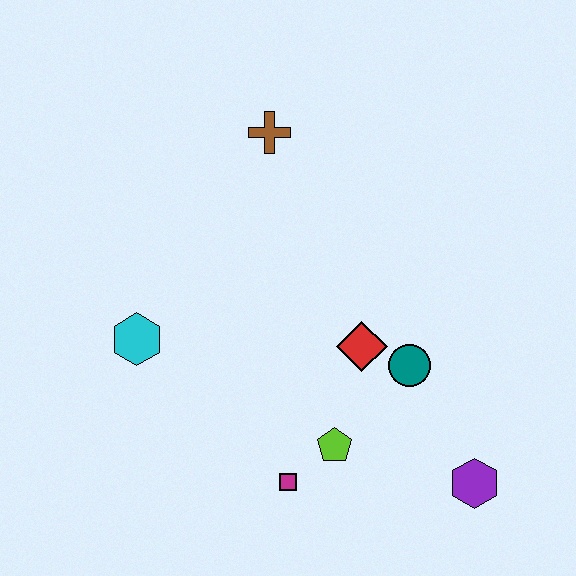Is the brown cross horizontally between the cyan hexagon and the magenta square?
Yes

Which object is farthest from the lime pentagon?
The brown cross is farthest from the lime pentagon.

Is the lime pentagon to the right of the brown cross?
Yes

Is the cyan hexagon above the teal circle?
Yes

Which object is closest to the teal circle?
The red diamond is closest to the teal circle.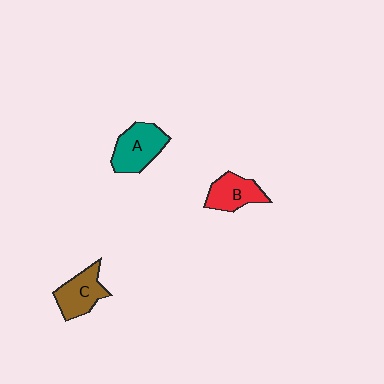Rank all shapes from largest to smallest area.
From largest to smallest: A (teal), C (brown), B (red).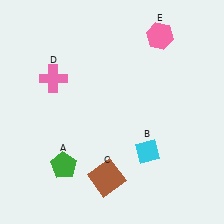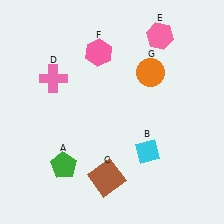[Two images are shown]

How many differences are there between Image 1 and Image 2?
There are 2 differences between the two images.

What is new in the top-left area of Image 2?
A pink hexagon (F) was added in the top-left area of Image 2.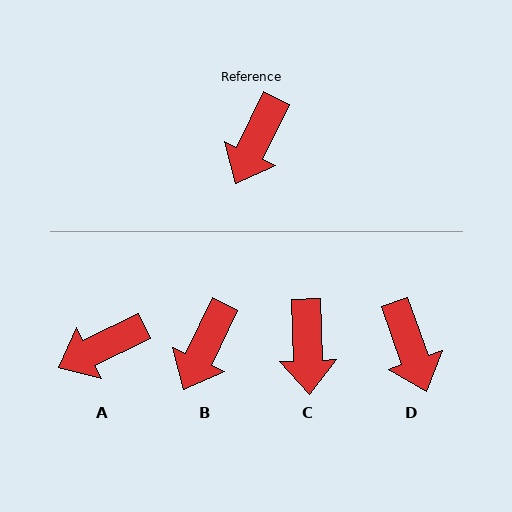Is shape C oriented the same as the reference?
No, it is off by about 28 degrees.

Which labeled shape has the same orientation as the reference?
B.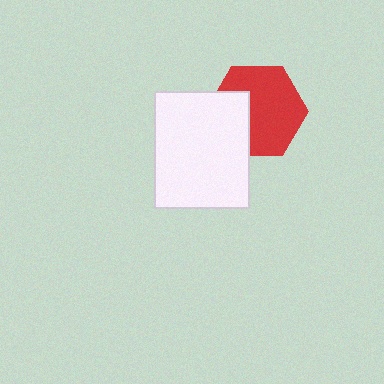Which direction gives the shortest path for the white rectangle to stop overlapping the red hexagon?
Moving left gives the shortest separation.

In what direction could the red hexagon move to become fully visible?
The red hexagon could move right. That would shift it out from behind the white rectangle entirely.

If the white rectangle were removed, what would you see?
You would see the complete red hexagon.